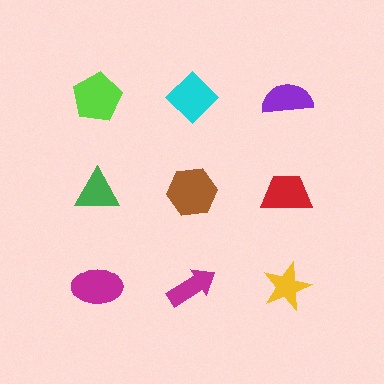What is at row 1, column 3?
A purple semicircle.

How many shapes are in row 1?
3 shapes.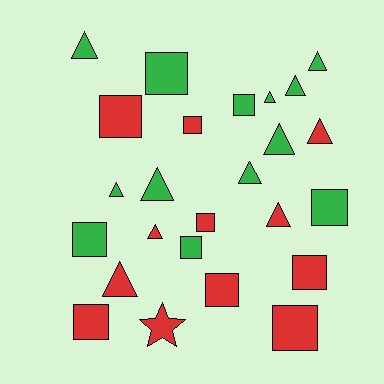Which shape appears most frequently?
Triangle, with 12 objects.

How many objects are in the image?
There are 25 objects.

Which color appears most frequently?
Green, with 13 objects.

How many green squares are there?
There are 5 green squares.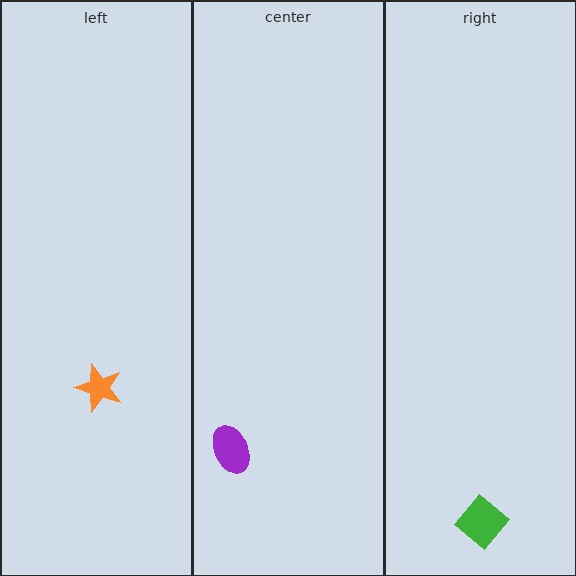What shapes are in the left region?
The orange star.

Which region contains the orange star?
The left region.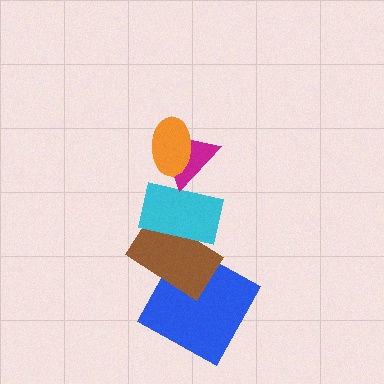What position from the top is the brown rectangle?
The brown rectangle is 4th from the top.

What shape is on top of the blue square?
The brown rectangle is on top of the blue square.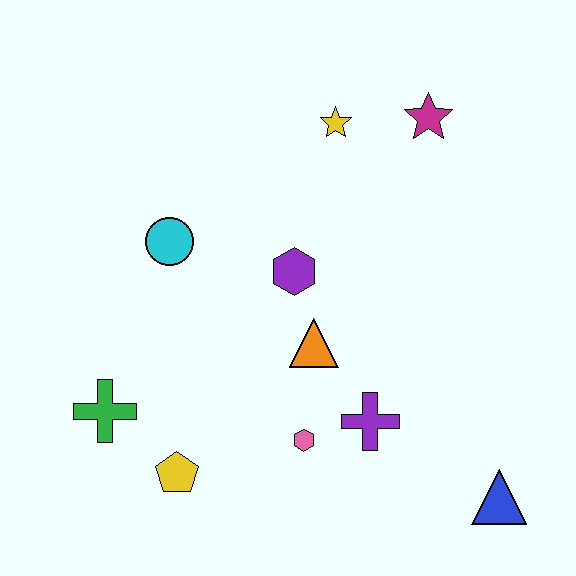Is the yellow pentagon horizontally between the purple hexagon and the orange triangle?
No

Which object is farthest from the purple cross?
The magenta star is farthest from the purple cross.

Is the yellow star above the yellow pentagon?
Yes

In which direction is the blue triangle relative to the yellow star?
The blue triangle is below the yellow star.